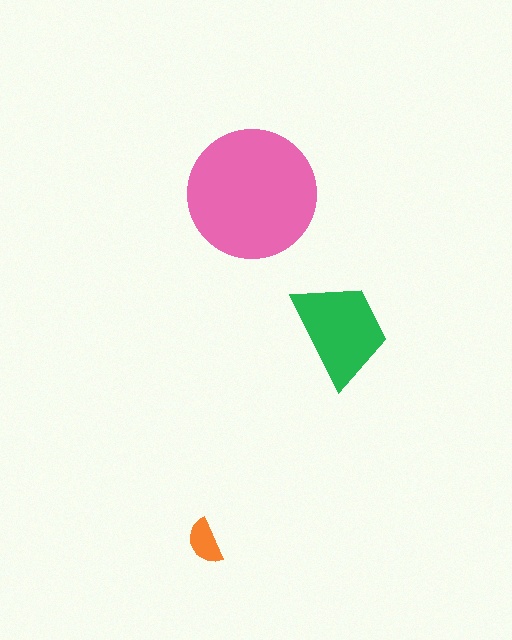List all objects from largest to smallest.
The pink circle, the green trapezoid, the orange semicircle.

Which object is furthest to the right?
The green trapezoid is rightmost.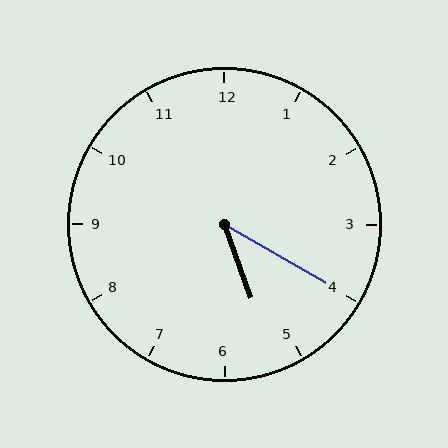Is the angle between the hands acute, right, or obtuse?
It is acute.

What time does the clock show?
5:20.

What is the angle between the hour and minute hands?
Approximately 40 degrees.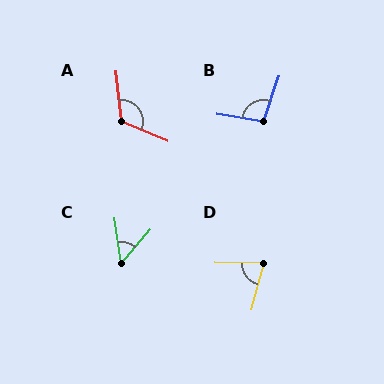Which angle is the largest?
A, at approximately 119 degrees.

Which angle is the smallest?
C, at approximately 49 degrees.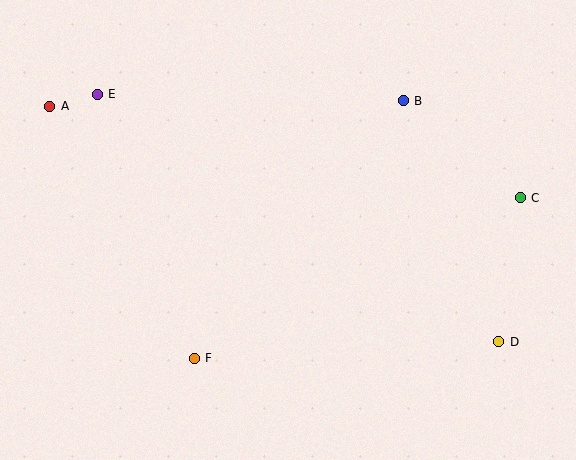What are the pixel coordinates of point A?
Point A is at (50, 106).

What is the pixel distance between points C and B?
The distance between C and B is 152 pixels.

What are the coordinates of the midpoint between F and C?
The midpoint between F and C is at (357, 278).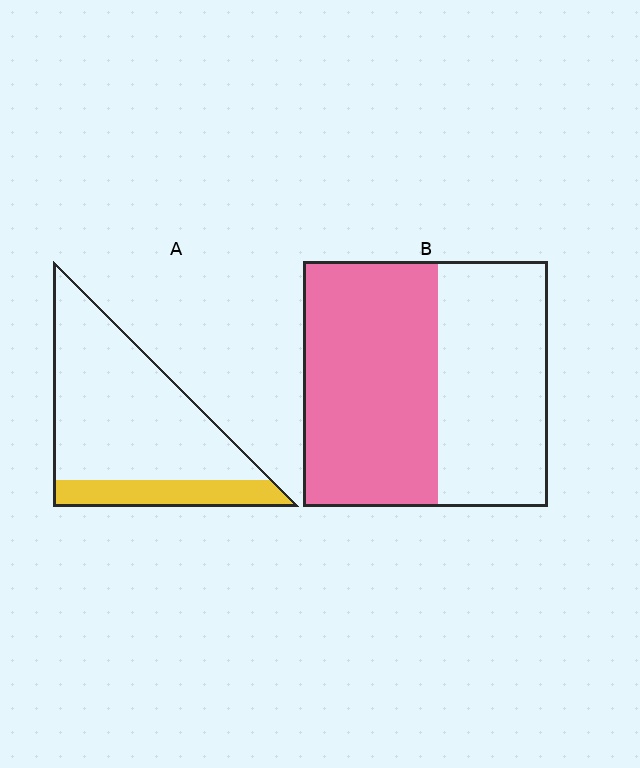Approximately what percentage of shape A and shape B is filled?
A is approximately 20% and B is approximately 55%.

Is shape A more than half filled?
No.